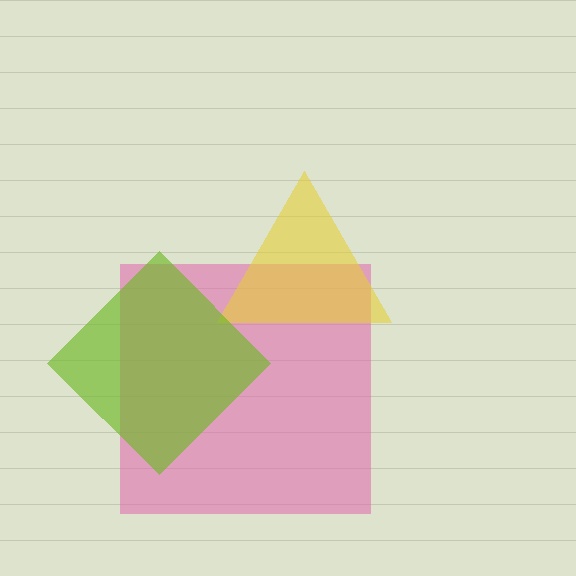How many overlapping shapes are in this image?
There are 3 overlapping shapes in the image.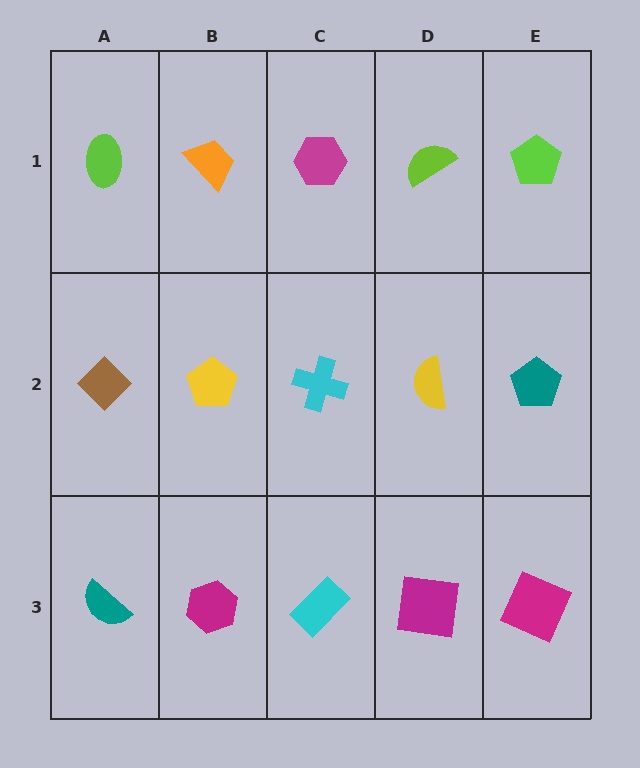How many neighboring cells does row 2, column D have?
4.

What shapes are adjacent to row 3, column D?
A yellow semicircle (row 2, column D), a cyan rectangle (row 3, column C), a magenta square (row 3, column E).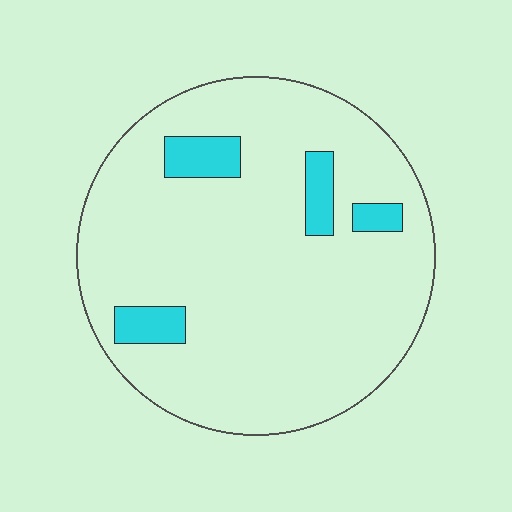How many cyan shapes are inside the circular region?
4.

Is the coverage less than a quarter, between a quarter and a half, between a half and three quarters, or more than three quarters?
Less than a quarter.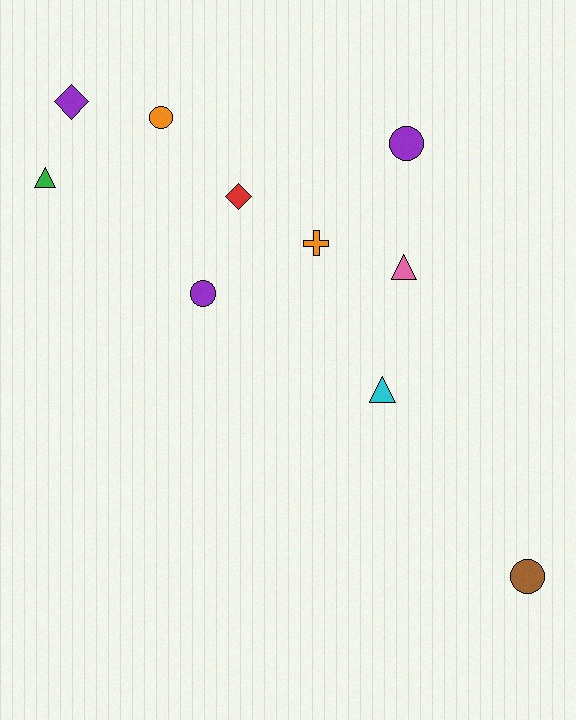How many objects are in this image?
There are 10 objects.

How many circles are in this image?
There are 4 circles.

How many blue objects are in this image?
There are no blue objects.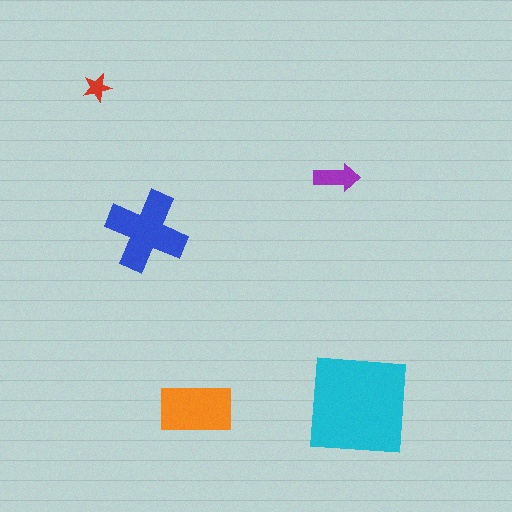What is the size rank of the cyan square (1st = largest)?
1st.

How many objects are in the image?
There are 5 objects in the image.